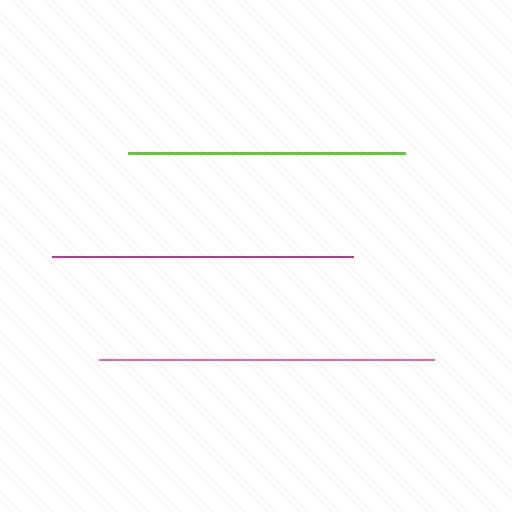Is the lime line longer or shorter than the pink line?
The pink line is longer than the lime line.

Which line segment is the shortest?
The lime line is the shortest at approximately 277 pixels.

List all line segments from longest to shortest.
From longest to shortest: pink, magenta, lime.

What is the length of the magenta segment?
The magenta segment is approximately 301 pixels long.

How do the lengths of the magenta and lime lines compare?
The magenta and lime lines are approximately the same length.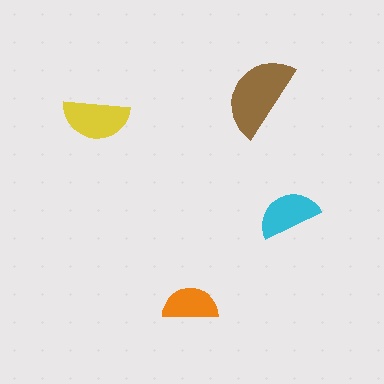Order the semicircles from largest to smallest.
the brown one, the yellow one, the cyan one, the orange one.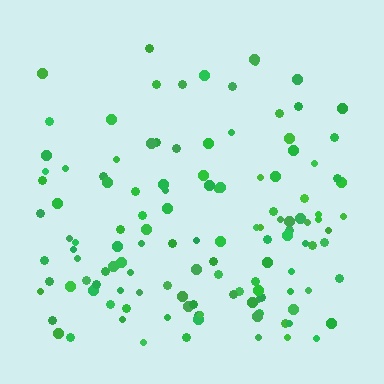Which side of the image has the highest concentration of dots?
The bottom.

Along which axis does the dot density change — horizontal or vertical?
Vertical.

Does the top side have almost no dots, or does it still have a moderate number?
Still a moderate number, just noticeably fewer than the bottom.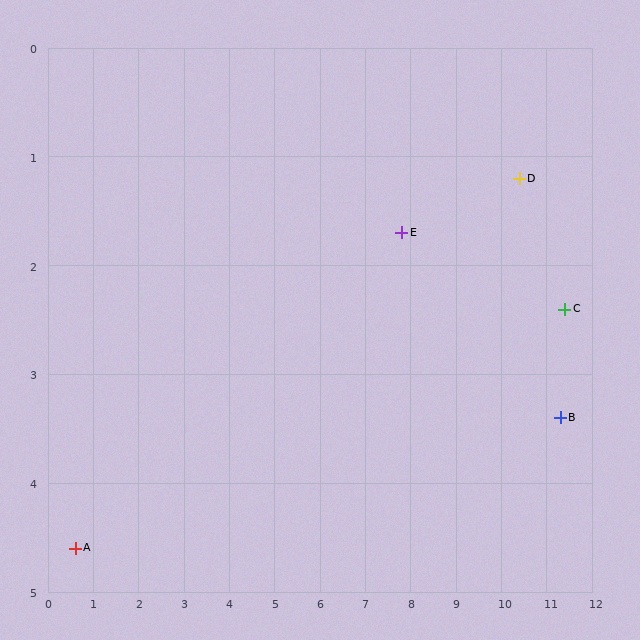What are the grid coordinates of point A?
Point A is at approximately (0.6, 4.6).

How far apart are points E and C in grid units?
Points E and C are about 3.7 grid units apart.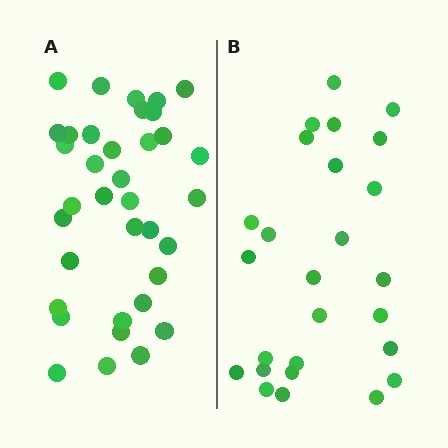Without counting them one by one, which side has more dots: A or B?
Region A (the left region) has more dots.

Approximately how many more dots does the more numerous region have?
Region A has roughly 10 or so more dots than region B.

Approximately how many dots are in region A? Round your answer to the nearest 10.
About 40 dots. (The exact count is 36, which rounds to 40.)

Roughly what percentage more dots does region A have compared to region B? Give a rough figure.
About 40% more.